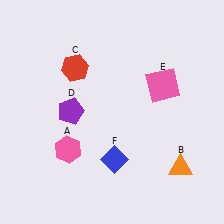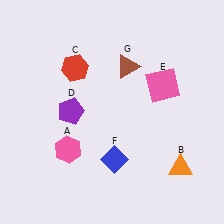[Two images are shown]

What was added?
A brown triangle (G) was added in Image 2.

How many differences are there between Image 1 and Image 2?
There is 1 difference between the two images.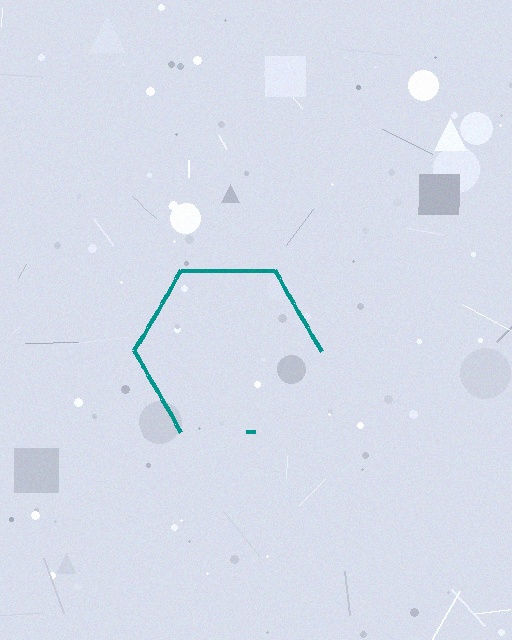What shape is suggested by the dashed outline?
The dashed outline suggests a hexagon.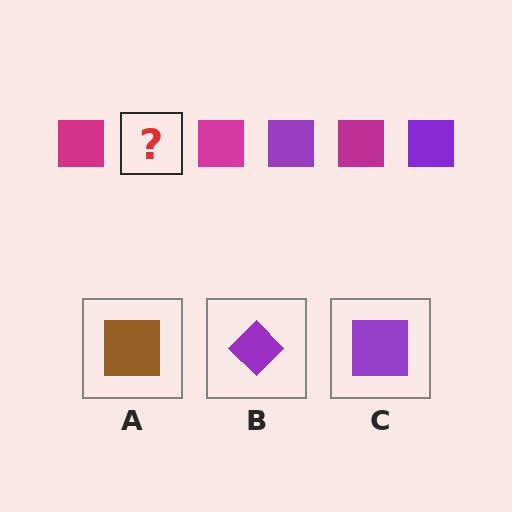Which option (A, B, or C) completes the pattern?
C.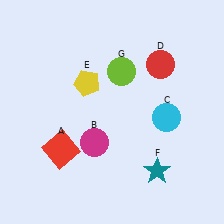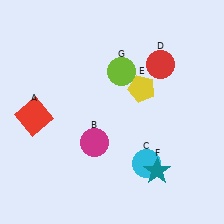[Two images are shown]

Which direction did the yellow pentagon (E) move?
The yellow pentagon (E) moved right.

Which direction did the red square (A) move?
The red square (A) moved up.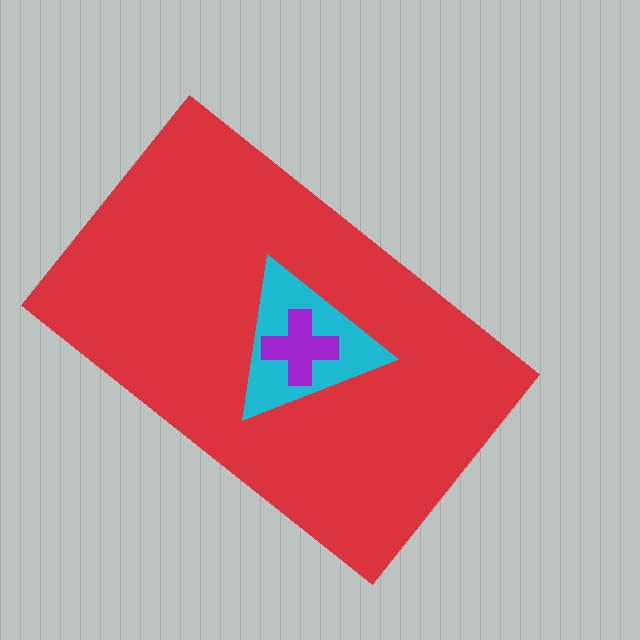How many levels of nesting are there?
3.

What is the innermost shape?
The purple cross.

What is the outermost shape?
The red rectangle.